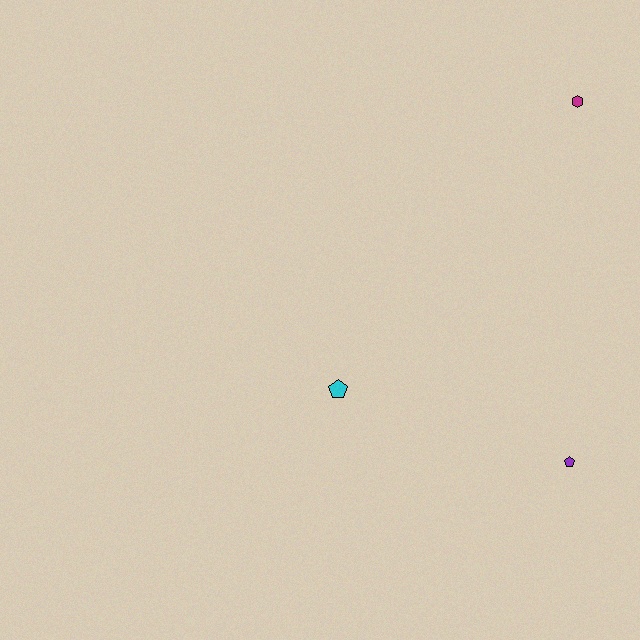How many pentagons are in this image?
There are 2 pentagons.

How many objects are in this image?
There are 3 objects.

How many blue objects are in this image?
There are no blue objects.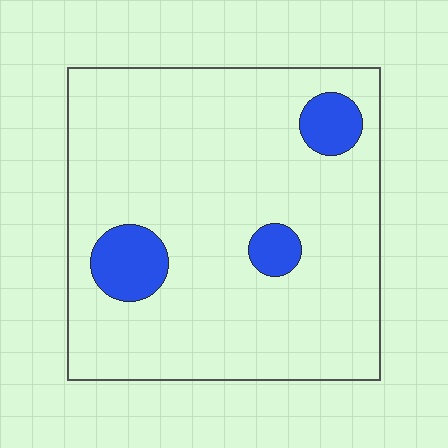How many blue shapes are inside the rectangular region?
3.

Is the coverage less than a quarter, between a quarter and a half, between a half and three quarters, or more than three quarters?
Less than a quarter.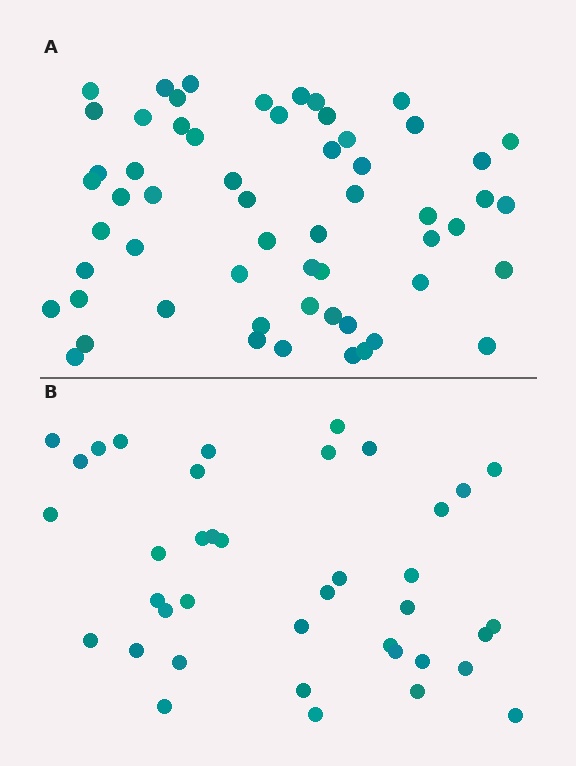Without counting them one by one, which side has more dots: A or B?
Region A (the top region) has more dots.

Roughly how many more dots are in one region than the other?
Region A has approximately 20 more dots than region B.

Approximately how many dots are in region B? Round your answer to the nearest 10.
About 40 dots. (The exact count is 39, which rounds to 40.)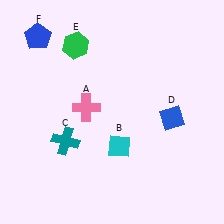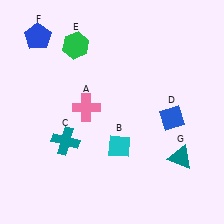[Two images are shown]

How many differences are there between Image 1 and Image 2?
There is 1 difference between the two images.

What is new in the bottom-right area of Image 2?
A teal triangle (G) was added in the bottom-right area of Image 2.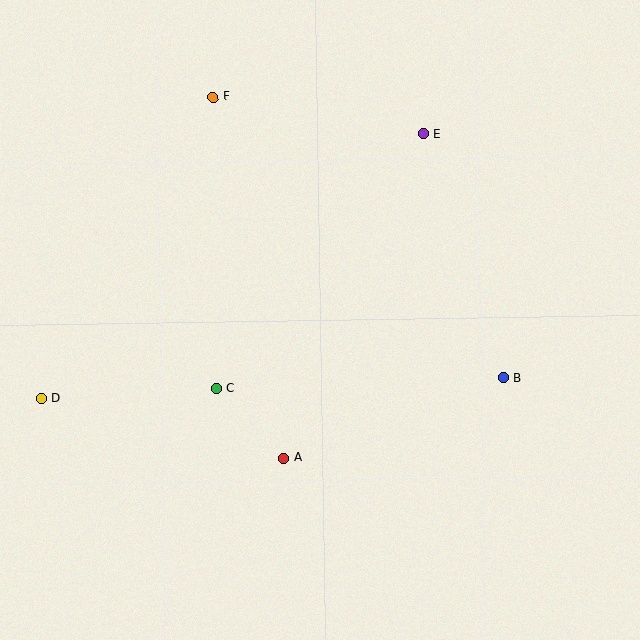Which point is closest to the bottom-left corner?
Point D is closest to the bottom-left corner.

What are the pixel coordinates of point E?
Point E is at (423, 134).